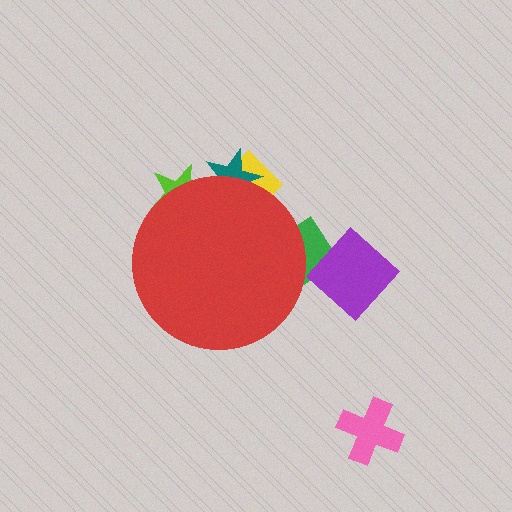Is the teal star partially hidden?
Yes, the teal star is partially hidden behind the red circle.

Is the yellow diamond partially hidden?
Yes, the yellow diamond is partially hidden behind the red circle.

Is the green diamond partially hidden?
Yes, the green diamond is partially hidden behind the red circle.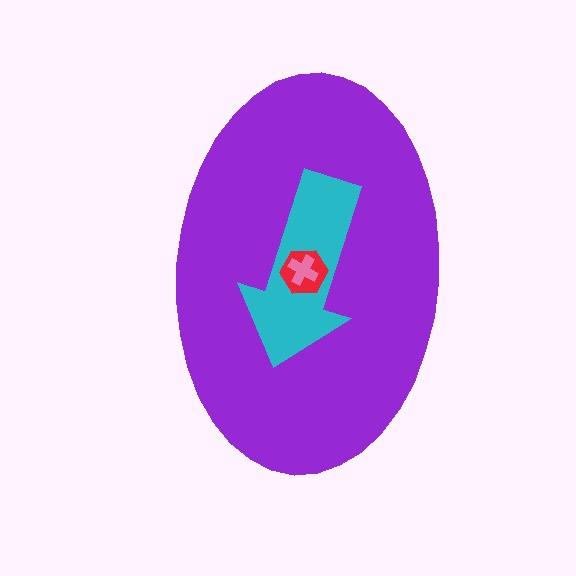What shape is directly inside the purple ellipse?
The cyan arrow.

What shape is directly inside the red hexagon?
The pink cross.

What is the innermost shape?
The pink cross.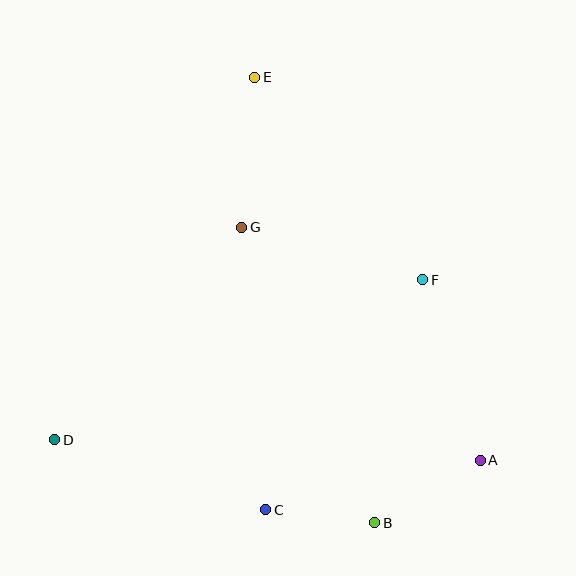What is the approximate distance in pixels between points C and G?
The distance between C and G is approximately 284 pixels.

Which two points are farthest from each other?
Points B and E are farthest from each other.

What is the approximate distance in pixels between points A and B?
The distance between A and B is approximately 123 pixels.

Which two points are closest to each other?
Points B and C are closest to each other.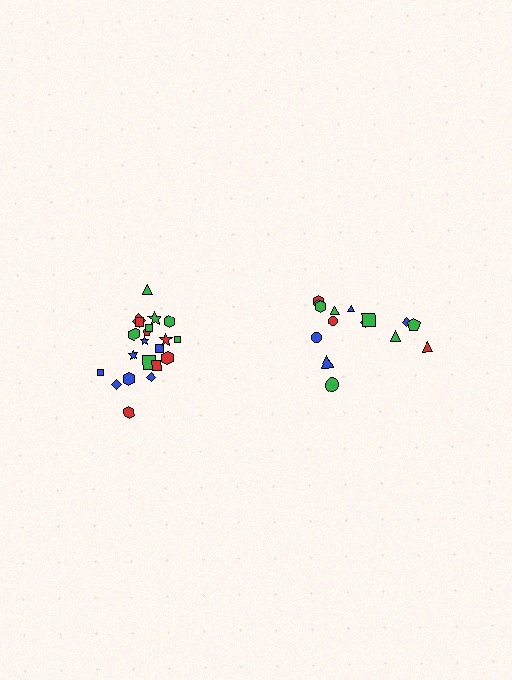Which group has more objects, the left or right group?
The left group.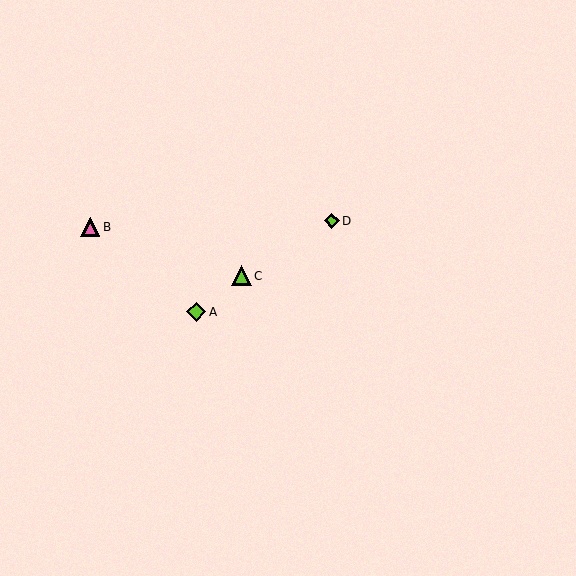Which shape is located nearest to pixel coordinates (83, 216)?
The pink triangle (labeled B) at (90, 227) is nearest to that location.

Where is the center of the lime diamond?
The center of the lime diamond is at (196, 312).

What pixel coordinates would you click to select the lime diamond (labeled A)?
Click at (196, 312) to select the lime diamond A.